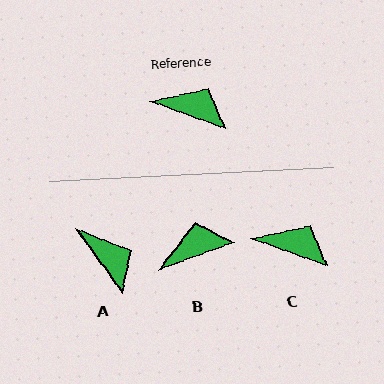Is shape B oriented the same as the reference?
No, it is off by about 40 degrees.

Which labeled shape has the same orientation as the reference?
C.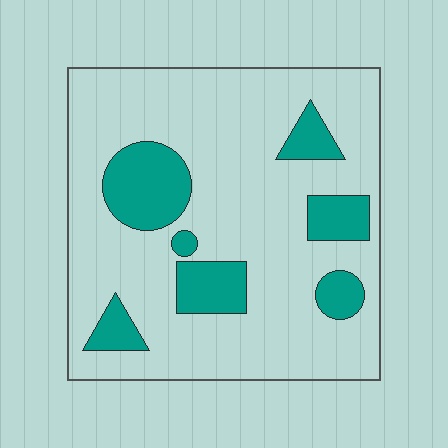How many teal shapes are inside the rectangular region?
7.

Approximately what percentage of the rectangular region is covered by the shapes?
Approximately 20%.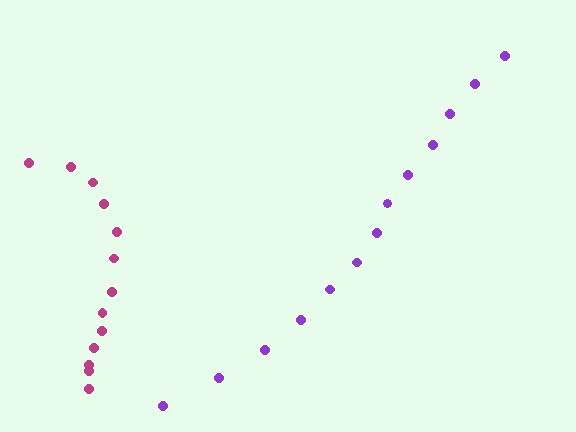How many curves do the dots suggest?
There are 2 distinct paths.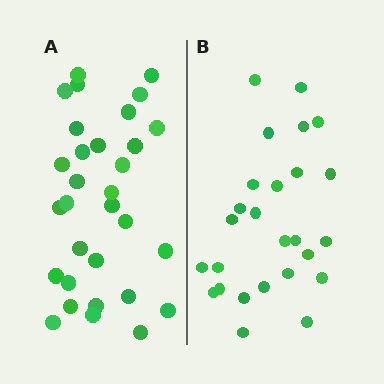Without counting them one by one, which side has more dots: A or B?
Region A (the left region) has more dots.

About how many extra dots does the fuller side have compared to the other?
Region A has about 5 more dots than region B.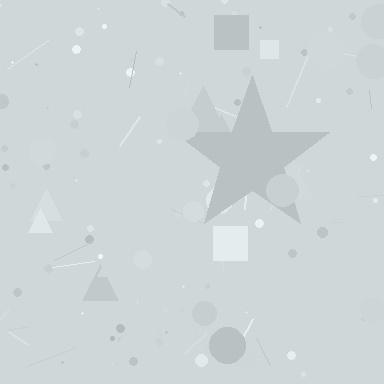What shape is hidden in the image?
A star is hidden in the image.